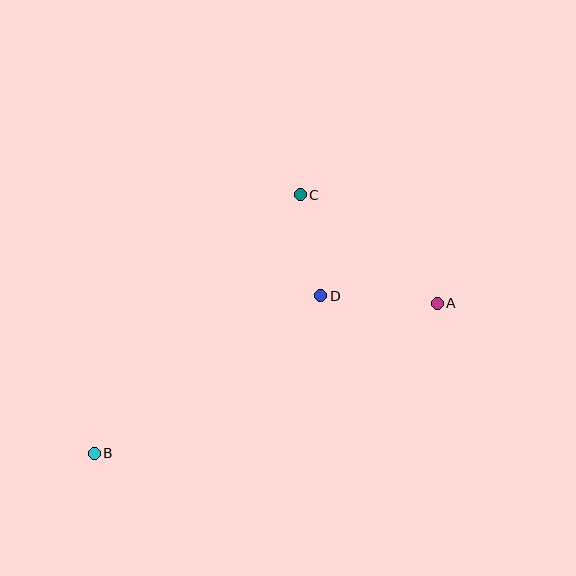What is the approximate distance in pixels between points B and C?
The distance between B and C is approximately 330 pixels.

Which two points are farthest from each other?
Points A and B are farthest from each other.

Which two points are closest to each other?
Points C and D are closest to each other.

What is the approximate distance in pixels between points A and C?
The distance between A and C is approximately 175 pixels.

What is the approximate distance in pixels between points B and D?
The distance between B and D is approximately 276 pixels.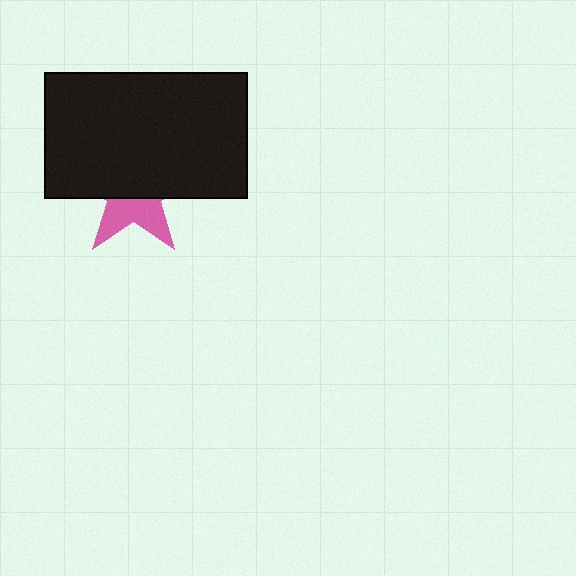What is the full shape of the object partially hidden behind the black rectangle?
The partially hidden object is a pink star.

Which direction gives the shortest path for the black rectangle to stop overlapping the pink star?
Moving up gives the shortest separation.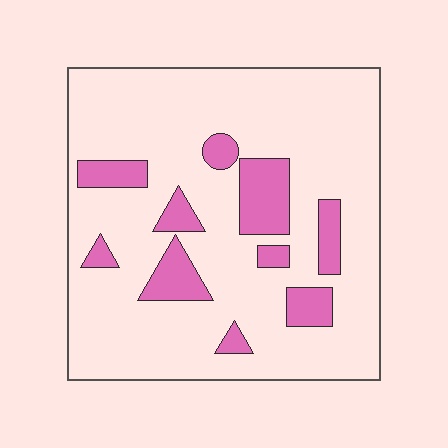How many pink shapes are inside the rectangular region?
10.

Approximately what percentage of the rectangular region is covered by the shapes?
Approximately 15%.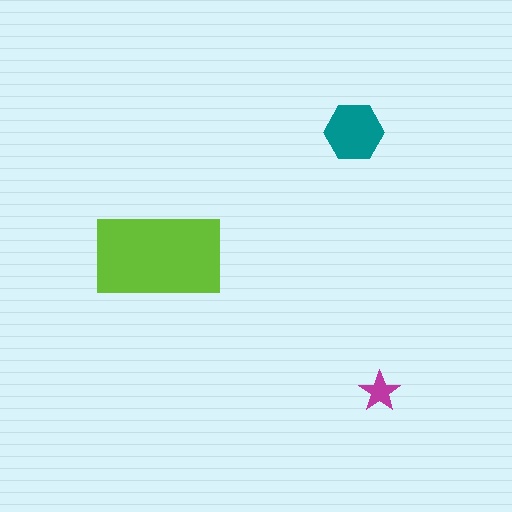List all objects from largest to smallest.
The lime rectangle, the teal hexagon, the magenta star.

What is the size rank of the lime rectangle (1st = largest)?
1st.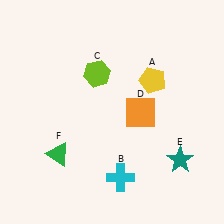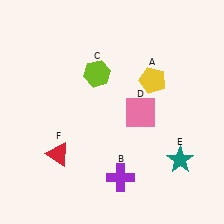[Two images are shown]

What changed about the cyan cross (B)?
In Image 1, B is cyan. In Image 2, it changed to purple.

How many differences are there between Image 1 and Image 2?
There are 3 differences between the two images.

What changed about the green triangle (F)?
In Image 1, F is green. In Image 2, it changed to red.